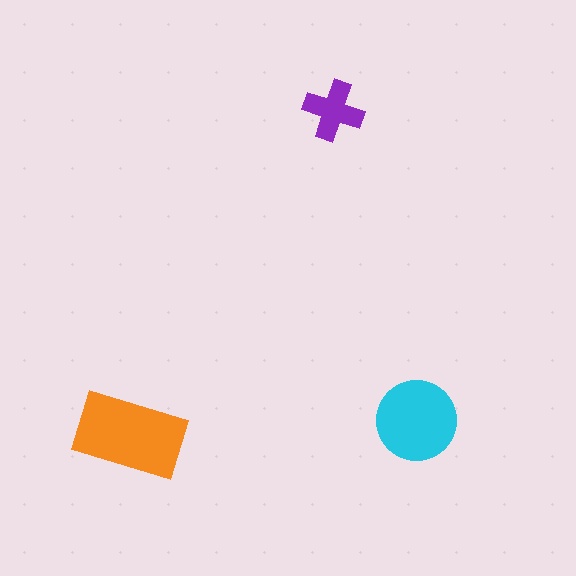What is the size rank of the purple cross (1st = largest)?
3rd.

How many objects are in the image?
There are 3 objects in the image.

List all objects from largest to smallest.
The orange rectangle, the cyan circle, the purple cross.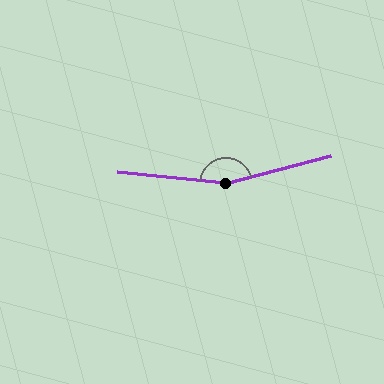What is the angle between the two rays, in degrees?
Approximately 159 degrees.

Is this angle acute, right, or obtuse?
It is obtuse.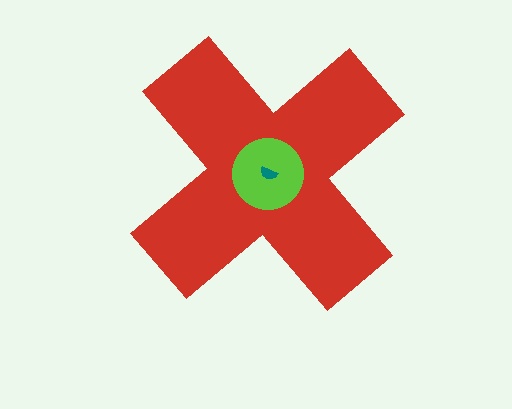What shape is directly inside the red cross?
The lime circle.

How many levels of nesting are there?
3.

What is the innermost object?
The teal semicircle.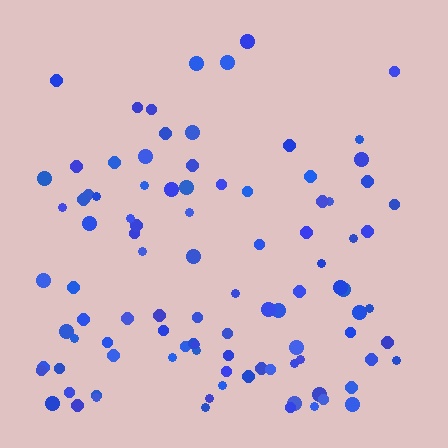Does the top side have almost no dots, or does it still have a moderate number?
Still a moderate number, just noticeably fewer than the bottom.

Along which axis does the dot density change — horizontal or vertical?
Vertical.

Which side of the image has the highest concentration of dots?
The bottom.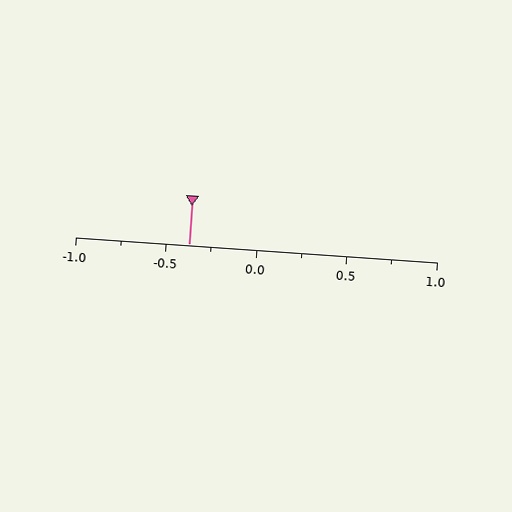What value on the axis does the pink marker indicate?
The marker indicates approximately -0.38.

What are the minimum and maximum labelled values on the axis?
The axis runs from -1.0 to 1.0.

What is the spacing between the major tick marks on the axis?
The major ticks are spaced 0.5 apart.